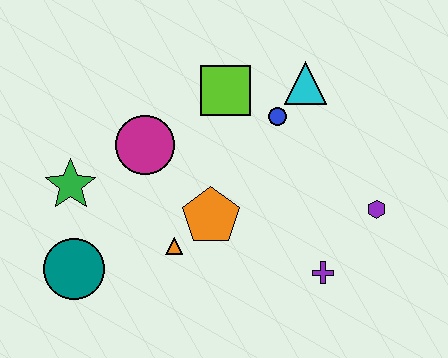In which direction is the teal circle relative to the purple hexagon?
The teal circle is to the left of the purple hexagon.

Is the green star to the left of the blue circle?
Yes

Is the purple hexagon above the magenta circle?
No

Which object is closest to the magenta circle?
The green star is closest to the magenta circle.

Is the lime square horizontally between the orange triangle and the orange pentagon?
No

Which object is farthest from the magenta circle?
The purple hexagon is farthest from the magenta circle.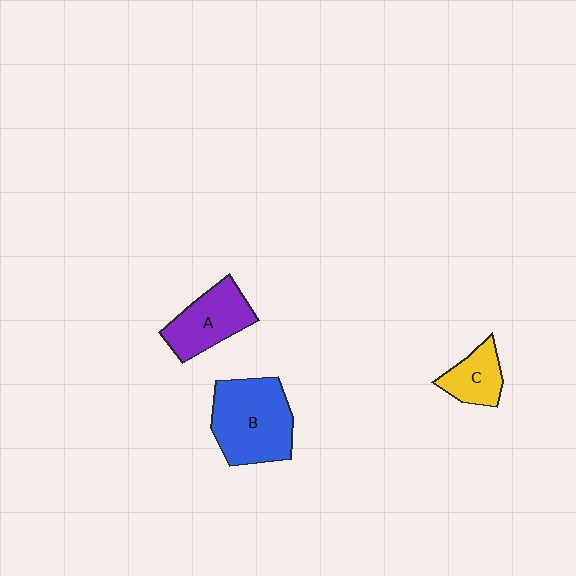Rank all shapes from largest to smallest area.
From largest to smallest: B (blue), A (purple), C (yellow).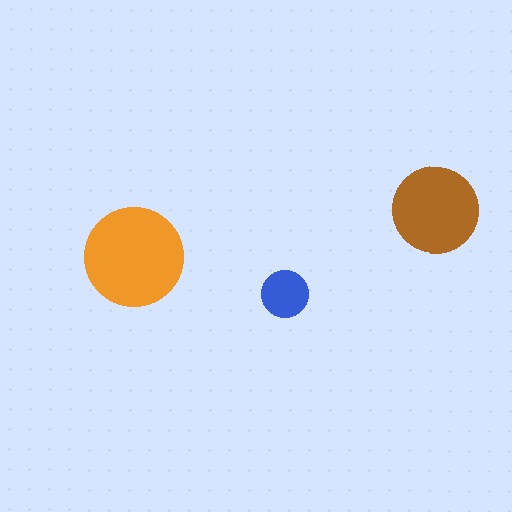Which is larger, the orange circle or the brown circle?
The orange one.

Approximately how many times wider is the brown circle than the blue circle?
About 2 times wider.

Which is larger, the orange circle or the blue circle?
The orange one.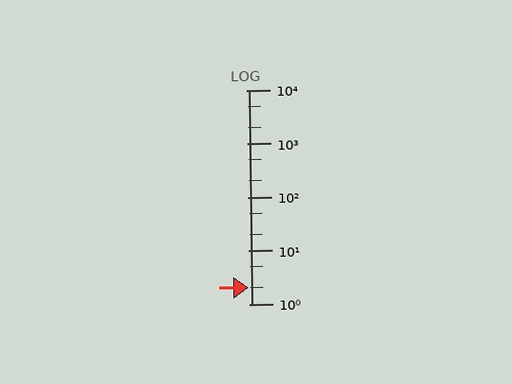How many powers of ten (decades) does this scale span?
The scale spans 4 decades, from 1 to 10000.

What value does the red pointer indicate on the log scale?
The pointer indicates approximately 2.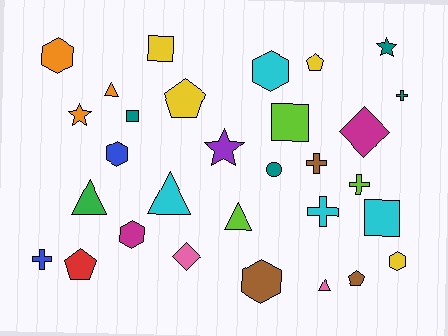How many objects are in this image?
There are 30 objects.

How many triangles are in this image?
There are 5 triangles.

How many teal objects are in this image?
There are 4 teal objects.